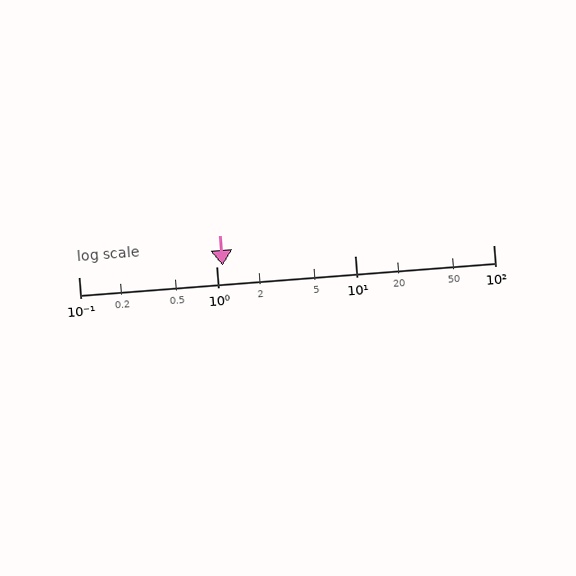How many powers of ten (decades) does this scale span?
The scale spans 3 decades, from 0.1 to 100.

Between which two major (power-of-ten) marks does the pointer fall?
The pointer is between 1 and 10.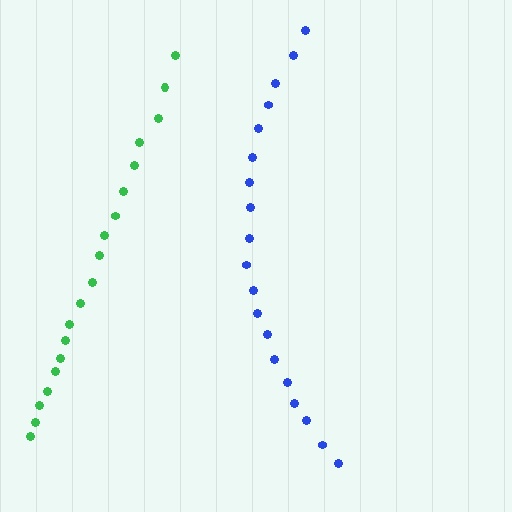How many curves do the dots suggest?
There are 2 distinct paths.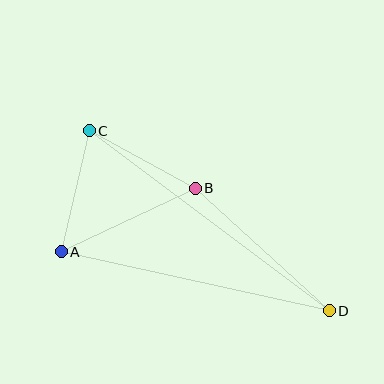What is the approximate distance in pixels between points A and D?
The distance between A and D is approximately 275 pixels.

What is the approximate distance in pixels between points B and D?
The distance between B and D is approximately 182 pixels.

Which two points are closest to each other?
Points B and C are closest to each other.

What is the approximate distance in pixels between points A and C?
The distance between A and C is approximately 124 pixels.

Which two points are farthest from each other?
Points C and D are farthest from each other.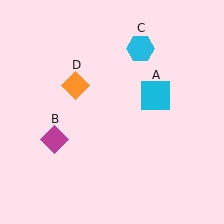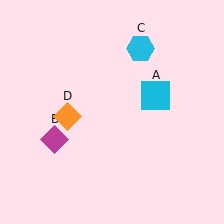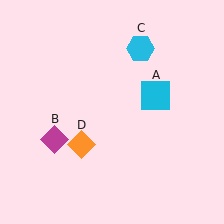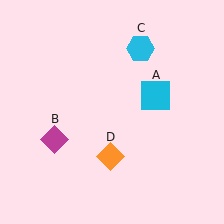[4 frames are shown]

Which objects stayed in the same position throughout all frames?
Cyan square (object A) and magenta diamond (object B) and cyan hexagon (object C) remained stationary.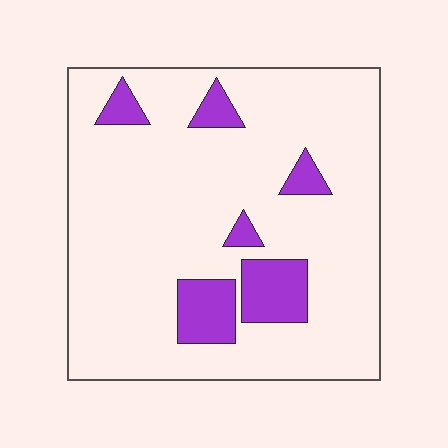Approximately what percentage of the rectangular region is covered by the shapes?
Approximately 15%.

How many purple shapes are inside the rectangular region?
6.